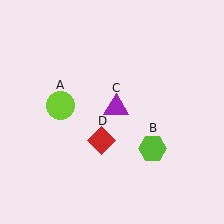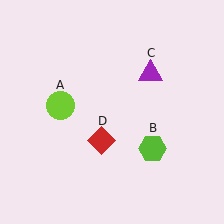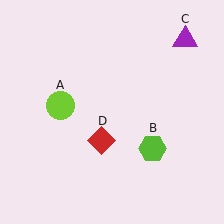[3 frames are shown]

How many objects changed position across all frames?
1 object changed position: purple triangle (object C).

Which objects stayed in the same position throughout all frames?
Lime circle (object A) and lime hexagon (object B) and red diamond (object D) remained stationary.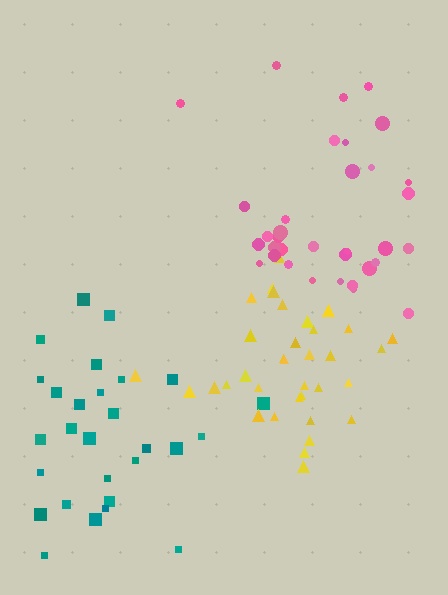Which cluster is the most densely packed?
Yellow.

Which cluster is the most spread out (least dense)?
Teal.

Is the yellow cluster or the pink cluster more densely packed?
Yellow.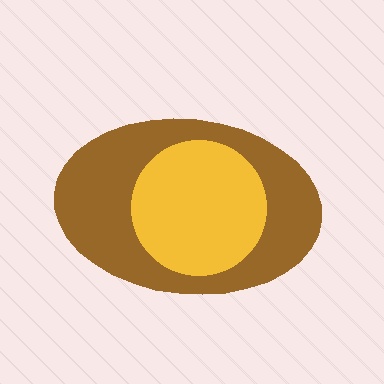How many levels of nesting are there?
2.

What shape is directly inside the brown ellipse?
The yellow circle.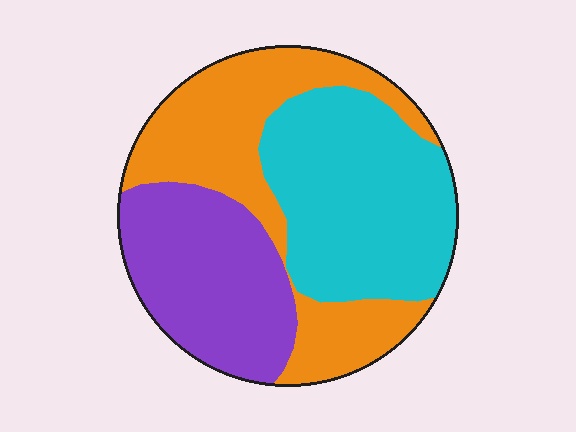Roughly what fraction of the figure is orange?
Orange takes up about one third (1/3) of the figure.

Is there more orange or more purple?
Orange.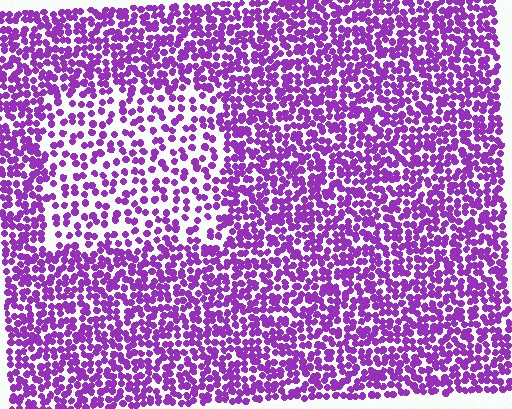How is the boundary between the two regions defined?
The boundary is defined by a change in element density (approximately 1.9x ratio). All elements are the same color, size, and shape.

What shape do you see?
I see a rectangle.